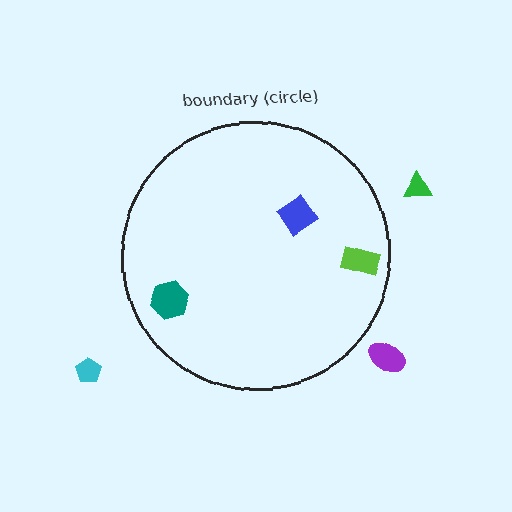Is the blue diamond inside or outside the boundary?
Inside.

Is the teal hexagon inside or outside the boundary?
Inside.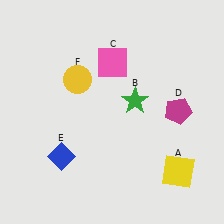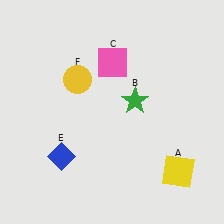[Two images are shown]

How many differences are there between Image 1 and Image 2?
There is 1 difference between the two images.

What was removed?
The magenta pentagon (D) was removed in Image 2.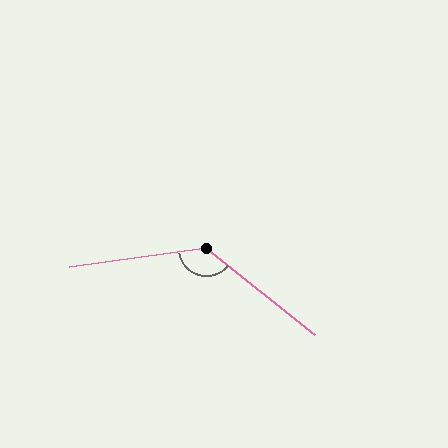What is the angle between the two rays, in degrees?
Approximately 134 degrees.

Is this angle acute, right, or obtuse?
It is obtuse.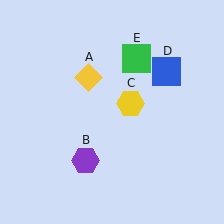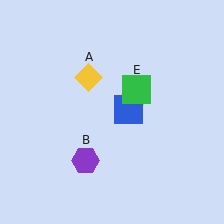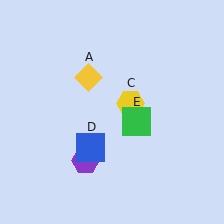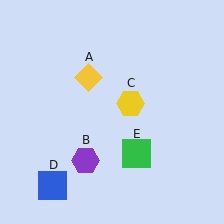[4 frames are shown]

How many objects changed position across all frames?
2 objects changed position: blue square (object D), green square (object E).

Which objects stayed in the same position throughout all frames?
Yellow diamond (object A) and purple hexagon (object B) and yellow hexagon (object C) remained stationary.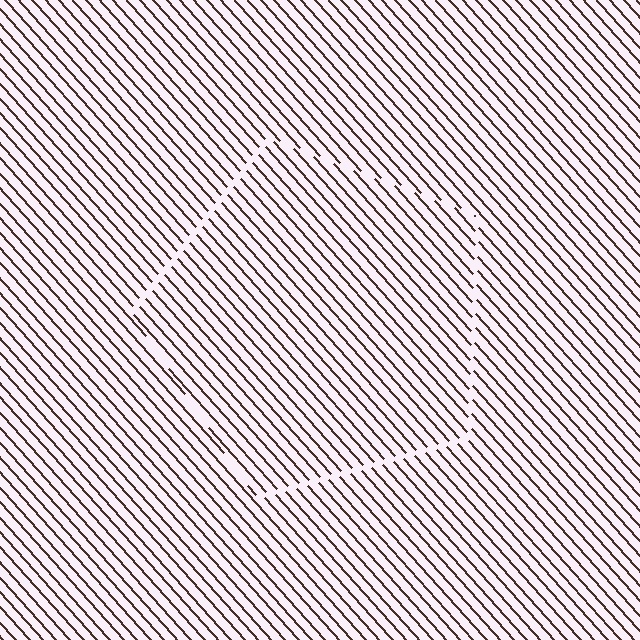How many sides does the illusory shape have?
5 sides — the line-ends trace a pentagon.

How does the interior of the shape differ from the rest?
The interior of the shape contains the same grating, shifted by half a period — the contour is defined by the phase discontinuity where line-ends from the inner and outer gratings abut.